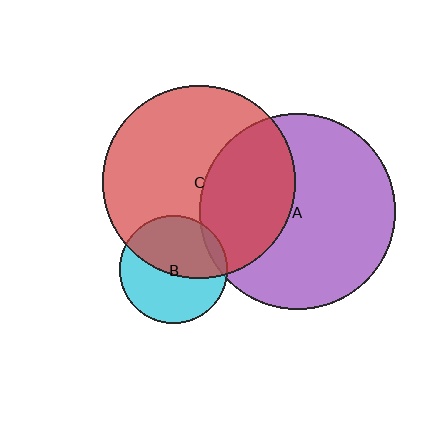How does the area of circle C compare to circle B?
Approximately 3.2 times.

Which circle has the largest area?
Circle A (purple).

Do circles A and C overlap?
Yes.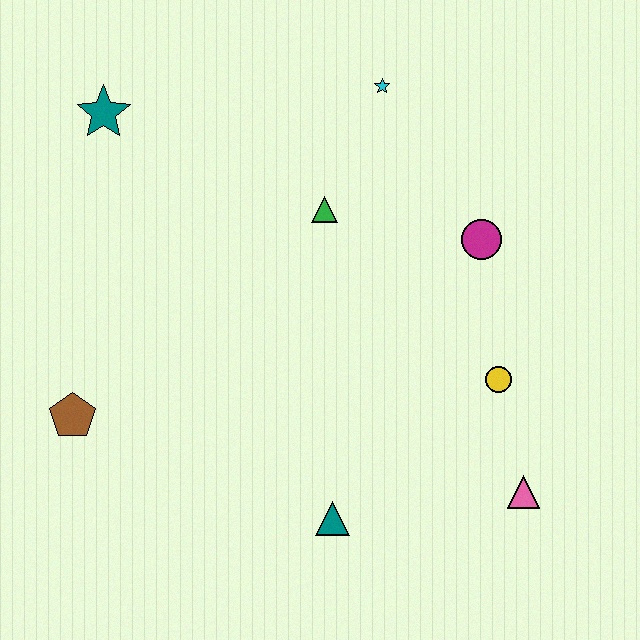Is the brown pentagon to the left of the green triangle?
Yes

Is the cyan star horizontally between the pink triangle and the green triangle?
Yes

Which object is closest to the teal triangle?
The pink triangle is closest to the teal triangle.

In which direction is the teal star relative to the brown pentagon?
The teal star is above the brown pentagon.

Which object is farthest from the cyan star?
The brown pentagon is farthest from the cyan star.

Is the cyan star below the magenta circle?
No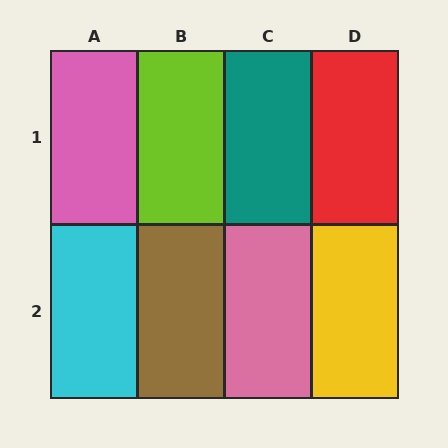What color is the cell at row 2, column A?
Cyan.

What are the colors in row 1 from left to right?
Pink, lime, teal, red.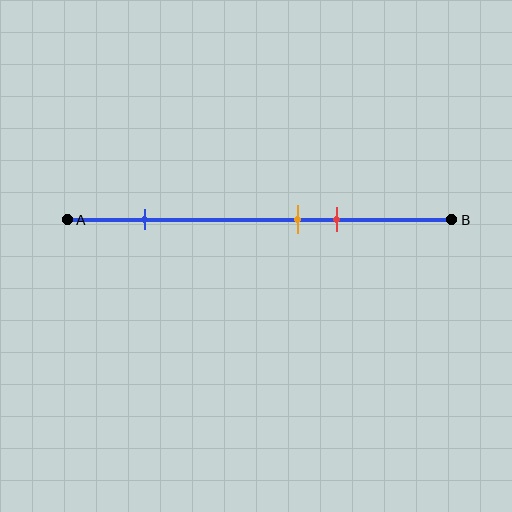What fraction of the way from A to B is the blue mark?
The blue mark is approximately 20% (0.2) of the way from A to B.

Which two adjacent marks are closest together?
The orange and red marks are the closest adjacent pair.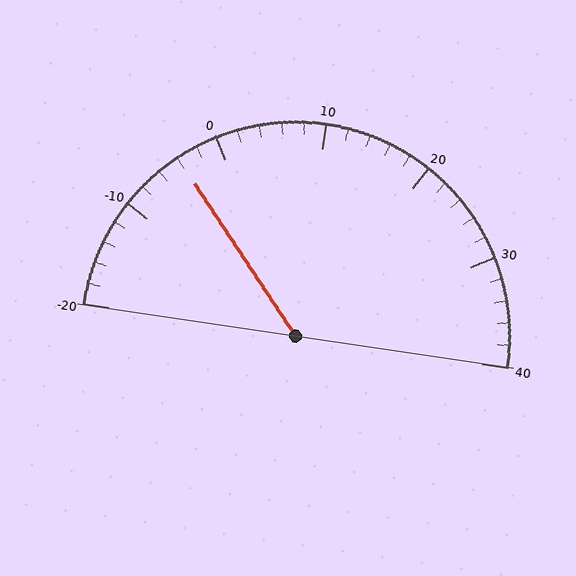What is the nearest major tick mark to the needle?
The nearest major tick mark is 0.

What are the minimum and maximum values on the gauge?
The gauge ranges from -20 to 40.